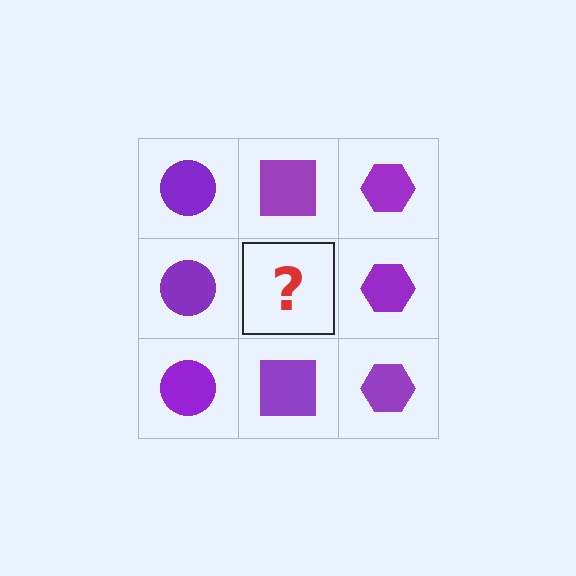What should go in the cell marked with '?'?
The missing cell should contain a purple square.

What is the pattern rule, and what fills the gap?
The rule is that each column has a consistent shape. The gap should be filled with a purple square.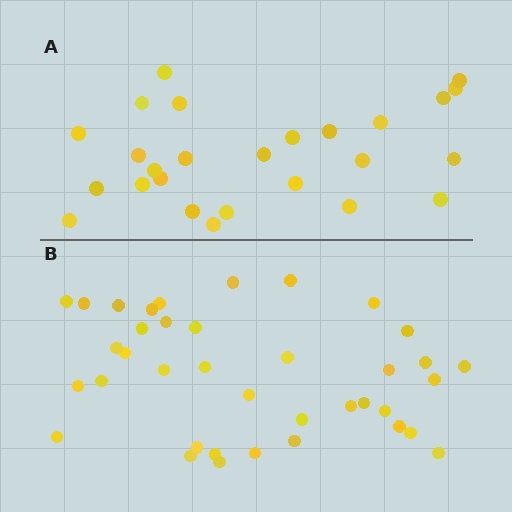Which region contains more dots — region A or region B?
Region B (the bottom region) has more dots.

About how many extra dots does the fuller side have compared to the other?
Region B has roughly 12 or so more dots than region A.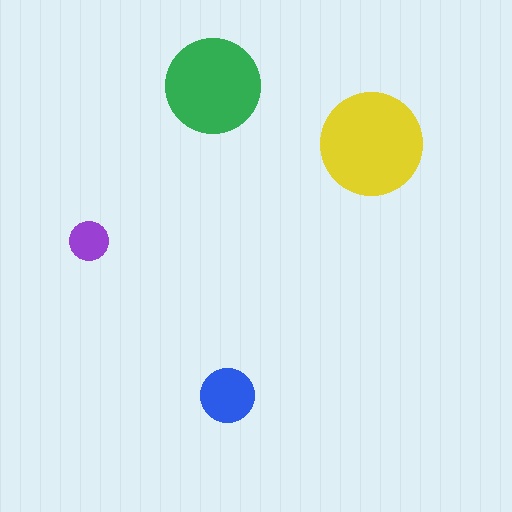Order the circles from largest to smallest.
the yellow one, the green one, the blue one, the purple one.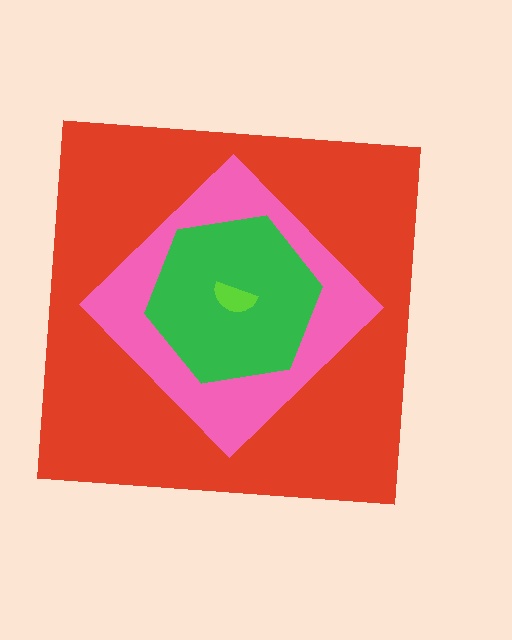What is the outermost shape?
The red square.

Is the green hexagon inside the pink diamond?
Yes.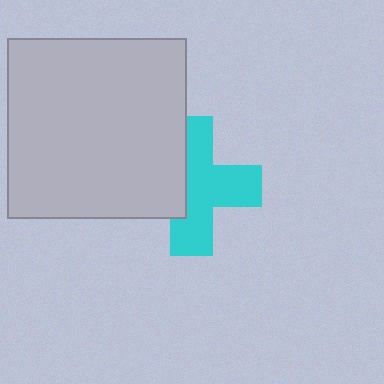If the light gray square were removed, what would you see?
You would see the complete cyan cross.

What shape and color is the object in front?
The object in front is a light gray square.